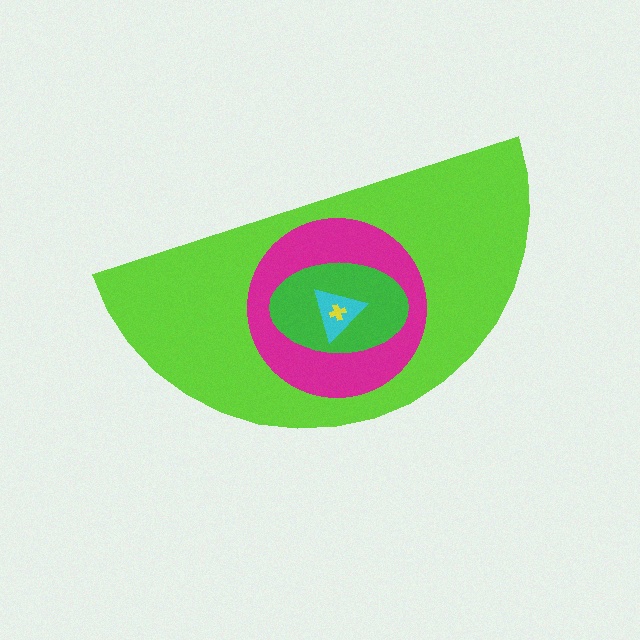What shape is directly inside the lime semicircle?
The magenta circle.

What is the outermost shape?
The lime semicircle.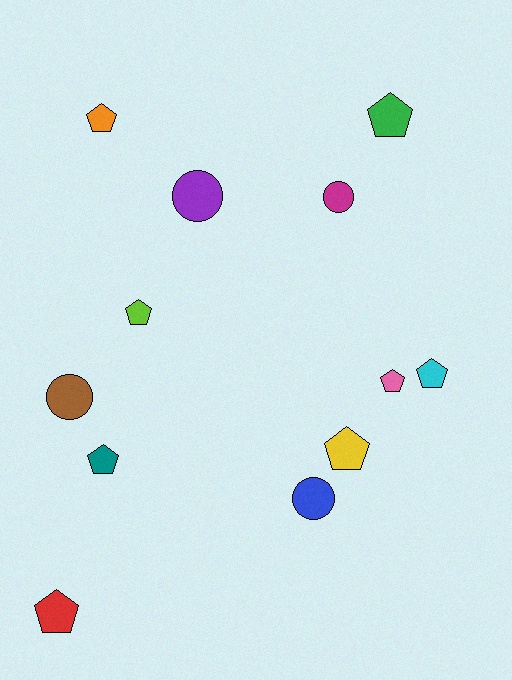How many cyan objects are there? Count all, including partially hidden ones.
There is 1 cyan object.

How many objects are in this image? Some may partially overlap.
There are 12 objects.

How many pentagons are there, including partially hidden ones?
There are 8 pentagons.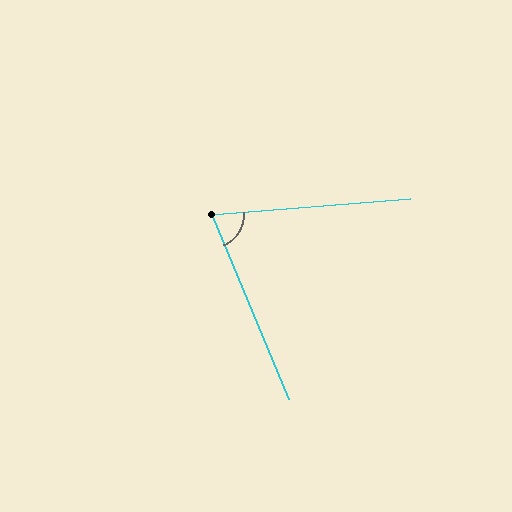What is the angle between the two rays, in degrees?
Approximately 72 degrees.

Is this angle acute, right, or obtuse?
It is acute.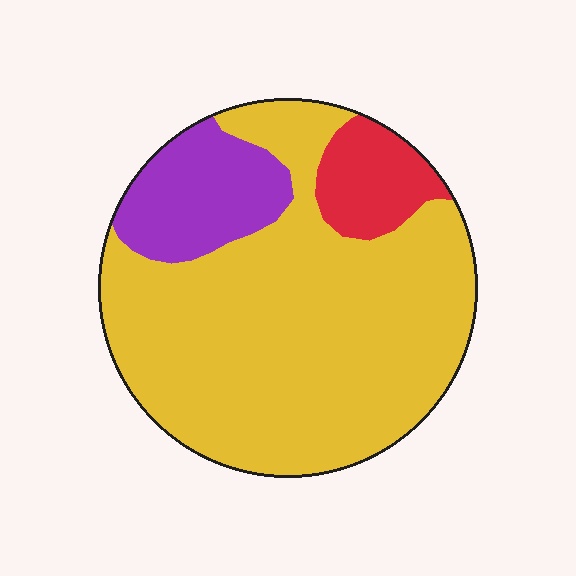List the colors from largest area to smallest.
From largest to smallest: yellow, purple, red.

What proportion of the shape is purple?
Purple covers around 15% of the shape.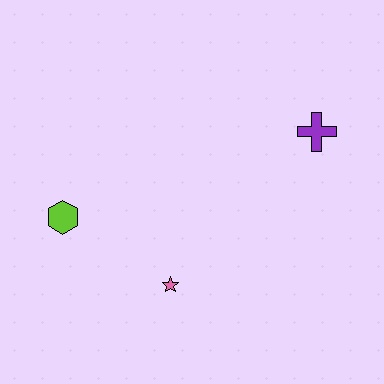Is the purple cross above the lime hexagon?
Yes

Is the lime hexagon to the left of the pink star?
Yes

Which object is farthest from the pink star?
The purple cross is farthest from the pink star.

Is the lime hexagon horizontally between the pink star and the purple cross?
No